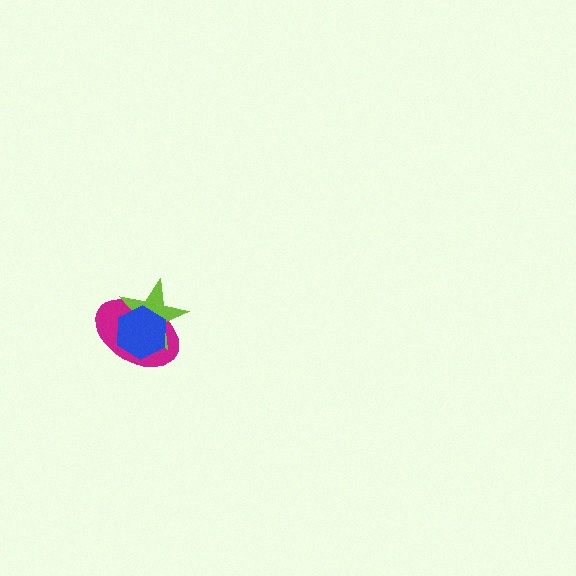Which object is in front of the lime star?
The blue hexagon is in front of the lime star.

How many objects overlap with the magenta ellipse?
2 objects overlap with the magenta ellipse.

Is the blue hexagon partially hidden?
No, no other shape covers it.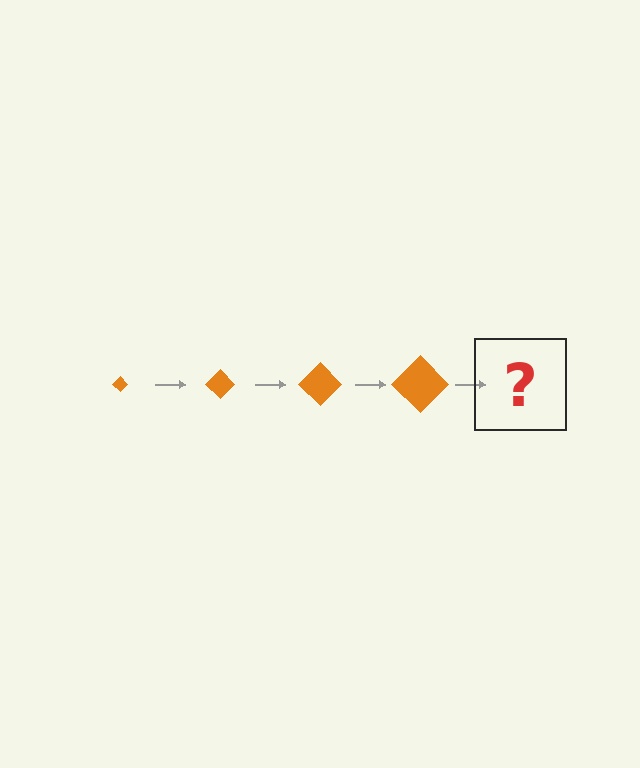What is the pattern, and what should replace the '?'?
The pattern is that the diamond gets progressively larger each step. The '?' should be an orange diamond, larger than the previous one.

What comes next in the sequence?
The next element should be an orange diamond, larger than the previous one.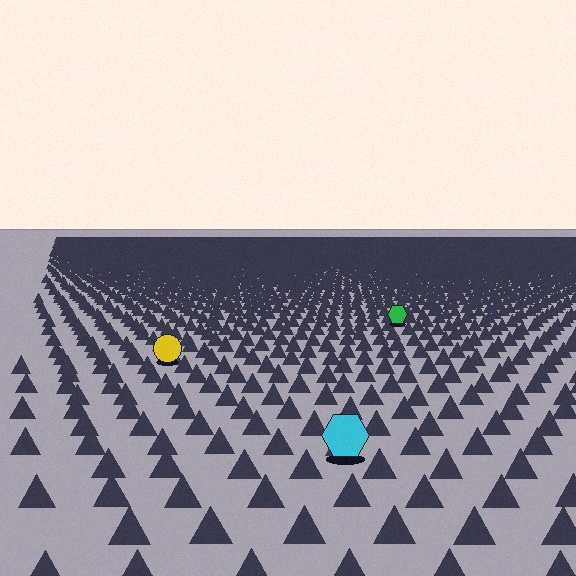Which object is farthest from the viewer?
The green hexagon is farthest from the viewer. It appears smaller and the ground texture around it is denser.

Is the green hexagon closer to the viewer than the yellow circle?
No. The yellow circle is closer — you can tell from the texture gradient: the ground texture is coarser near it.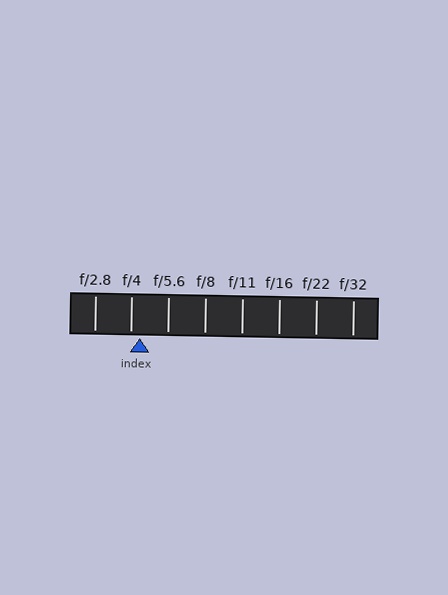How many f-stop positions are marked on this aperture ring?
There are 8 f-stop positions marked.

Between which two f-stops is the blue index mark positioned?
The index mark is between f/4 and f/5.6.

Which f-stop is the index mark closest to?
The index mark is closest to f/4.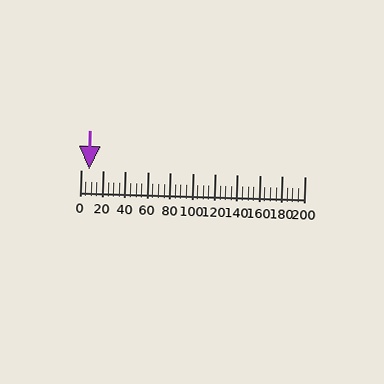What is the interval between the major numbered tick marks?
The major tick marks are spaced 20 units apart.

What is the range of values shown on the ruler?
The ruler shows values from 0 to 200.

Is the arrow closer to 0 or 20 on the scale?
The arrow is closer to 0.